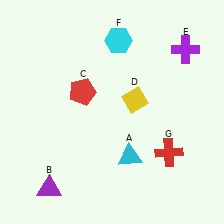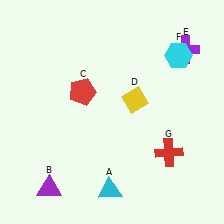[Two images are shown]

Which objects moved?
The objects that moved are: the cyan triangle (A), the cyan hexagon (F).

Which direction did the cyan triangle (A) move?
The cyan triangle (A) moved down.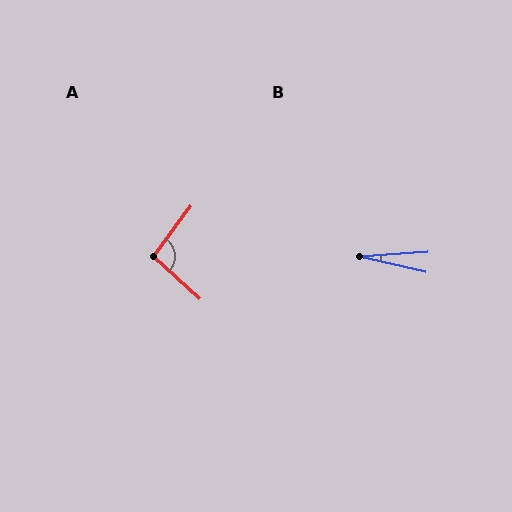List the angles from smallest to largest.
B (16°), A (96°).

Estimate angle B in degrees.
Approximately 16 degrees.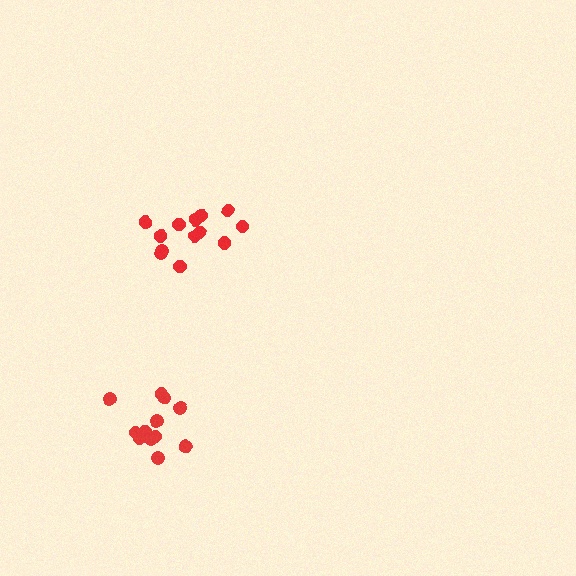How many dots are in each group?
Group 1: 13 dots, Group 2: 12 dots (25 total).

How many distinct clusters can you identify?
There are 2 distinct clusters.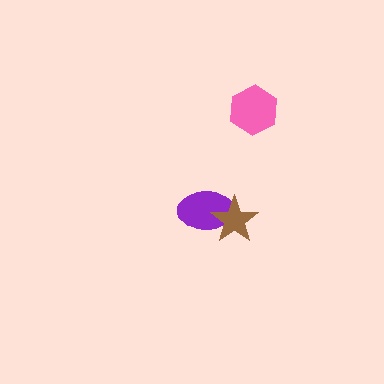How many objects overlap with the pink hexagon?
0 objects overlap with the pink hexagon.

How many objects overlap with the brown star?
1 object overlaps with the brown star.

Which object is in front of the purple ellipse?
The brown star is in front of the purple ellipse.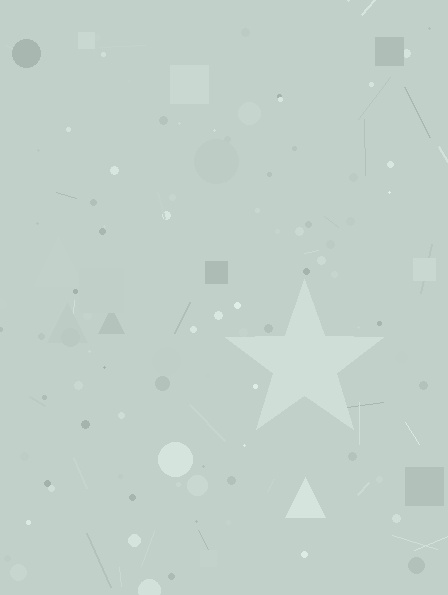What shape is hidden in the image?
A star is hidden in the image.